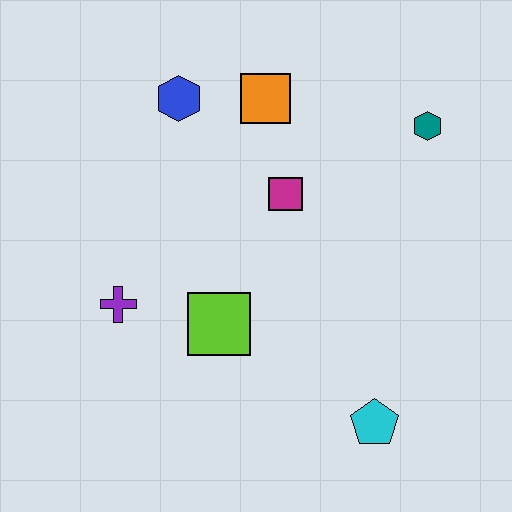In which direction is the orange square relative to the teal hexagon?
The orange square is to the left of the teal hexagon.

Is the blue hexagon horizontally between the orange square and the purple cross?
Yes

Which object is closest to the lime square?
The purple cross is closest to the lime square.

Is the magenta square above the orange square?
No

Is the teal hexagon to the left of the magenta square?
No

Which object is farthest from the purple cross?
The teal hexagon is farthest from the purple cross.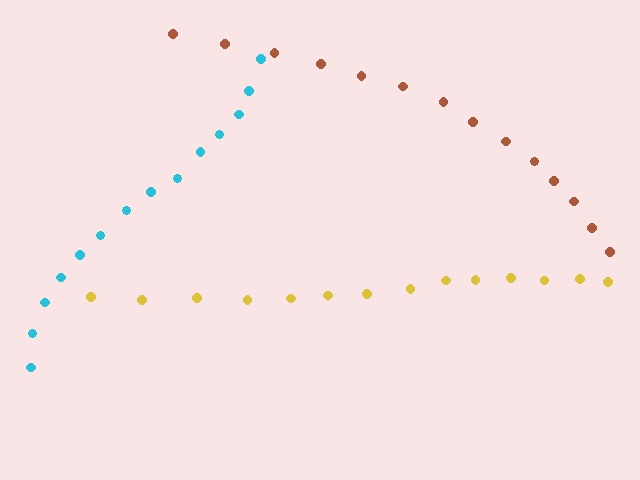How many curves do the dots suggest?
There are 3 distinct paths.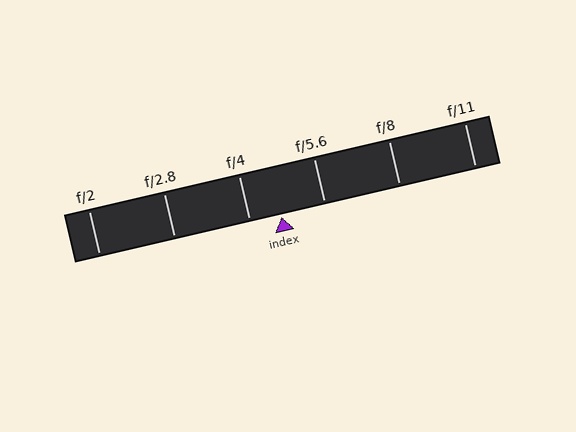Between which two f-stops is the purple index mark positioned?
The index mark is between f/4 and f/5.6.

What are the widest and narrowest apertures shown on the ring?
The widest aperture shown is f/2 and the narrowest is f/11.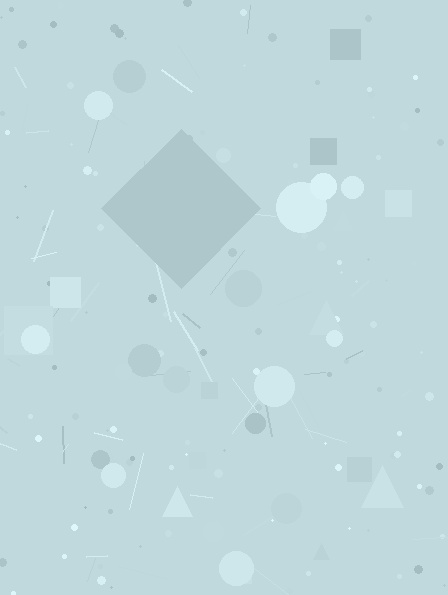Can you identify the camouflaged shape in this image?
The camouflaged shape is a diamond.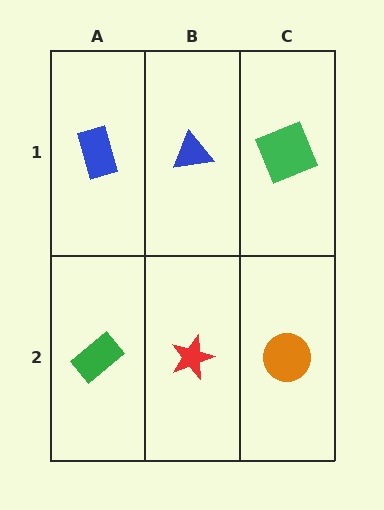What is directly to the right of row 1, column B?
A green square.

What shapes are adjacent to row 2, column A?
A blue rectangle (row 1, column A), a red star (row 2, column B).